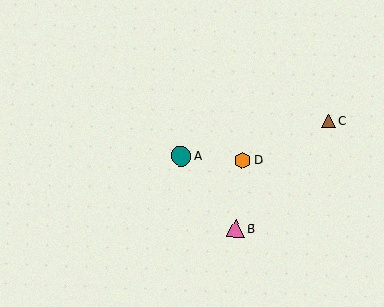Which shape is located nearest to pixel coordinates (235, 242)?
The pink triangle (labeled B) at (236, 228) is nearest to that location.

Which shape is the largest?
The teal circle (labeled A) is the largest.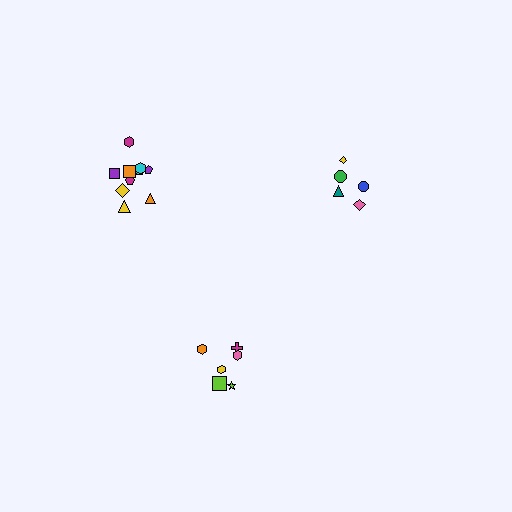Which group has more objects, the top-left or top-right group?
The top-left group.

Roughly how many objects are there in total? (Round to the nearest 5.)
Roughly 20 objects in total.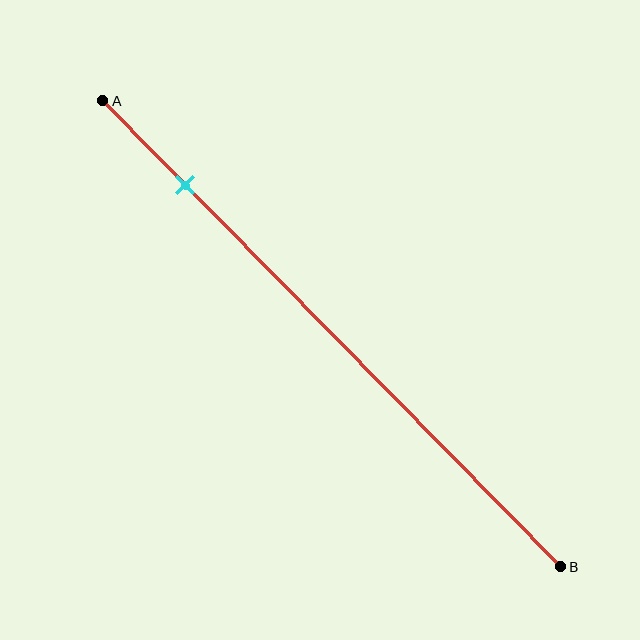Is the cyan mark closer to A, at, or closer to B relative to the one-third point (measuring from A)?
The cyan mark is closer to point A than the one-third point of segment AB.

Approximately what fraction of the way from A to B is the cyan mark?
The cyan mark is approximately 20% of the way from A to B.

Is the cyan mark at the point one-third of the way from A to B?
No, the mark is at about 20% from A, not at the 33% one-third point.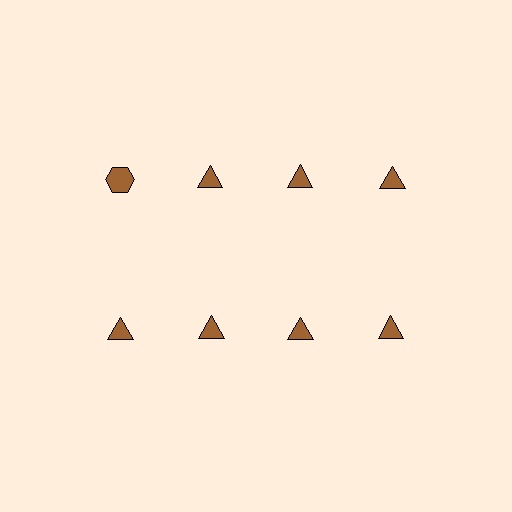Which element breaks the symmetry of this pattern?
The brown hexagon in the top row, leftmost column breaks the symmetry. All other shapes are brown triangles.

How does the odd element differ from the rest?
It has a different shape: hexagon instead of triangle.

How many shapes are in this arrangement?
There are 8 shapes arranged in a grid pattern.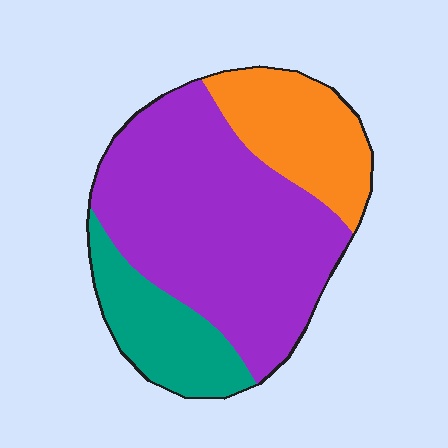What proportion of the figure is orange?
Orange covers 22% of the figure.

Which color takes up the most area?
Purple, at roughly 60%.